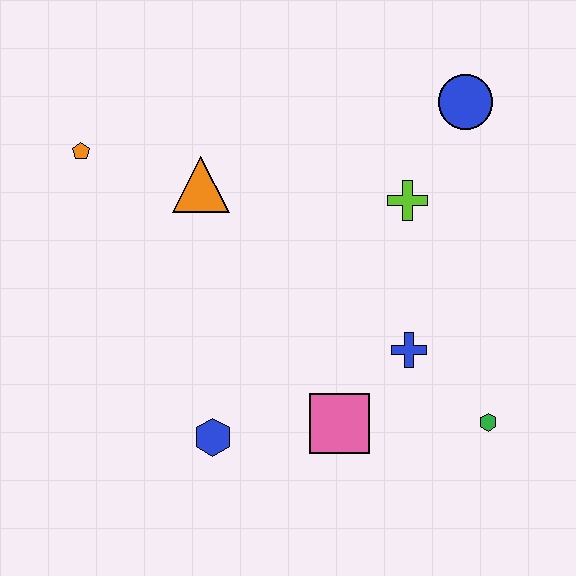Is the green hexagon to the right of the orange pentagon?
Yes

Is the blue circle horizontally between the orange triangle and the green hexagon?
Yes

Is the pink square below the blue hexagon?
No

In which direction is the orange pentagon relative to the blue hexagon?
The orange pentagon is above the blue hexagon.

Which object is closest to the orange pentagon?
The orange triangle is closest to the orange pentagon.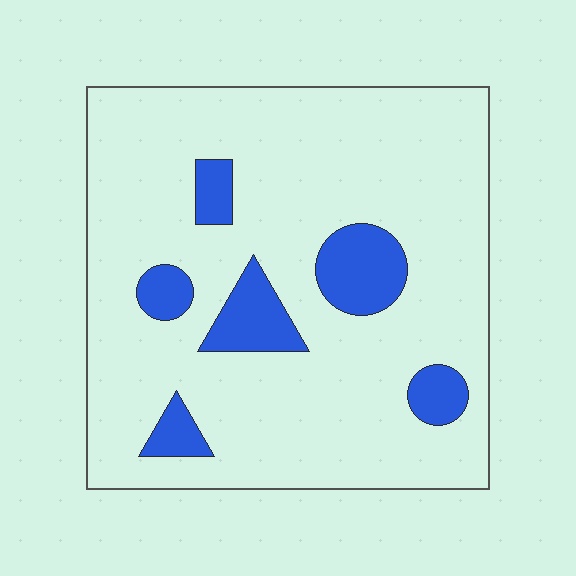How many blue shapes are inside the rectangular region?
6.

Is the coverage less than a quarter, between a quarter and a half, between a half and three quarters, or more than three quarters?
Less than a quarter.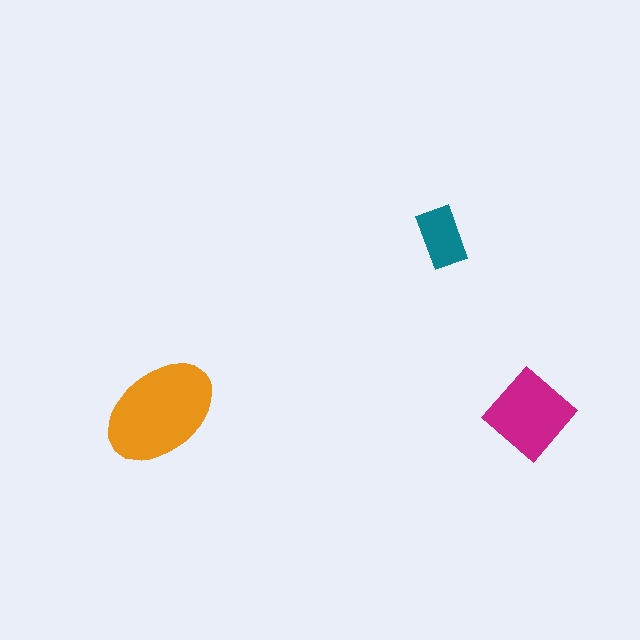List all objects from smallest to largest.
The teal rectangle, the magenta diamond, the orange ellipse.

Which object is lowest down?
The magenta diamond is bottommost.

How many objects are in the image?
There are 3 objects in the image.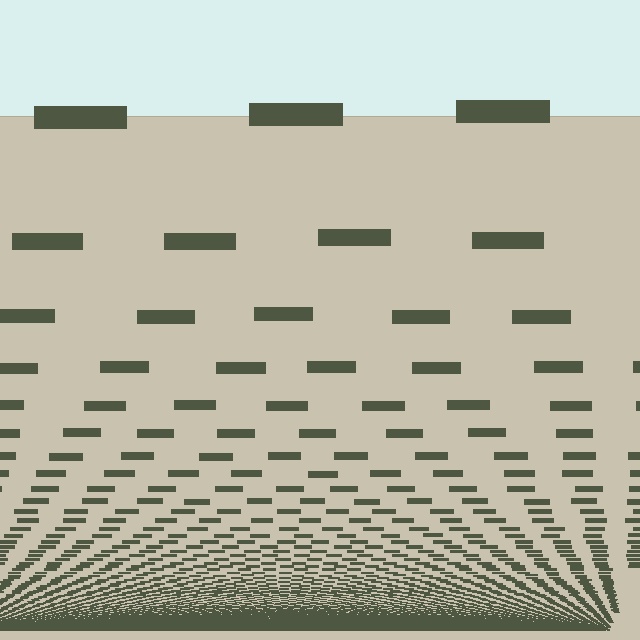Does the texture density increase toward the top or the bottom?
Density increases toward the bottom.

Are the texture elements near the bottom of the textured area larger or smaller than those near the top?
Smaller. The gradient is inverted — elements near the bottom are smaller and denser.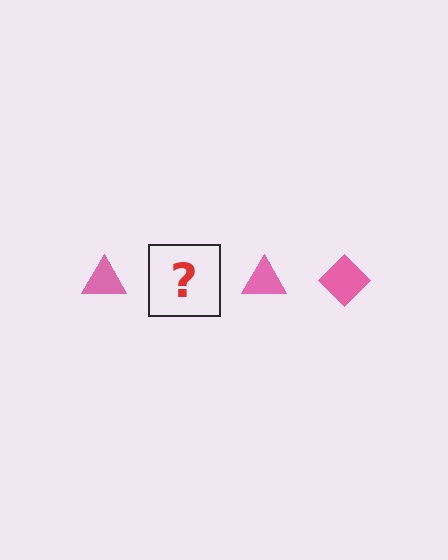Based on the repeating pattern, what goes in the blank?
The blank should be a pink diamond.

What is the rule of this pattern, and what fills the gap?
The rule is that the pattern cycles through triangle, diamond shapes in pink. The gap should be filled with a pink diamond.